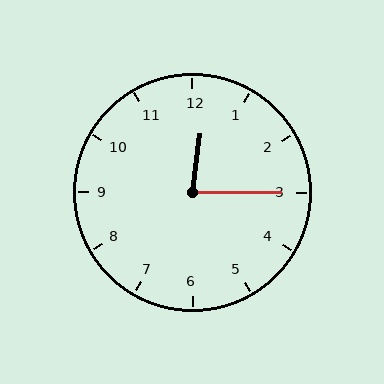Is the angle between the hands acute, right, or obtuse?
It is acute.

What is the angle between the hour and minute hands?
Approximately 82 degrees.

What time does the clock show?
12:15.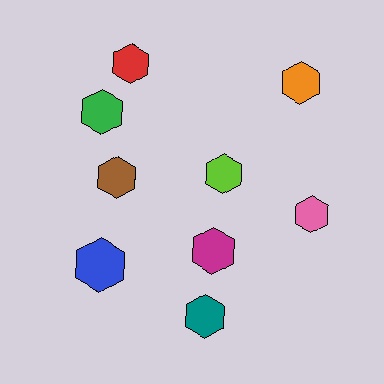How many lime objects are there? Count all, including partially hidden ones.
There is 1 lime object.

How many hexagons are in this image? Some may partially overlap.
There are 9 hexagons.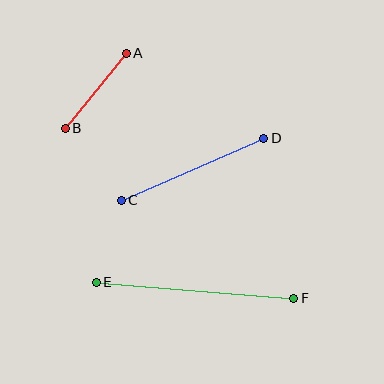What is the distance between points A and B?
The distance is approximately 97 pixels.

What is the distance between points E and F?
The distance is approximately 198 pixels.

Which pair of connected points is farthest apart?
Points E and F are farthest apart.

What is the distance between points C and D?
The distance is approximately 155 pixels.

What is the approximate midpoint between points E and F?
The midpoint is at approximately (195, 290) pixels.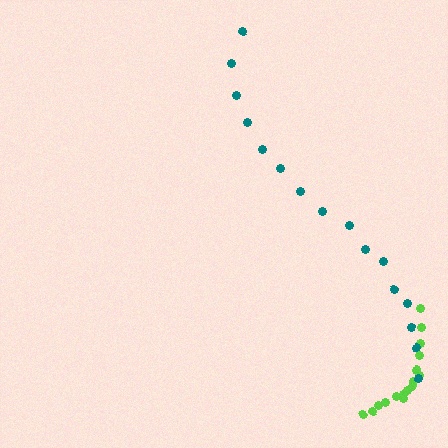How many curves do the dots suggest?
There are 2 distinct paths.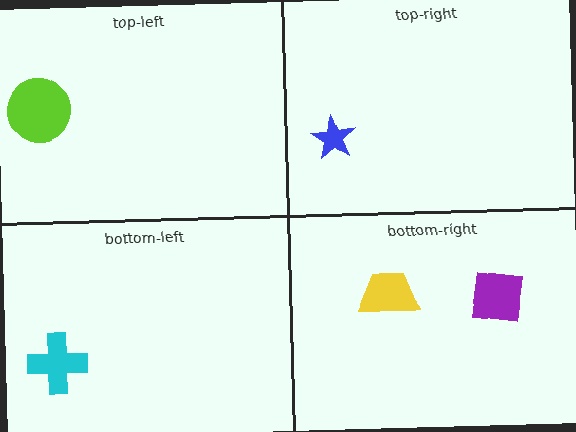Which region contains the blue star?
The top-right region.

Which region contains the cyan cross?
The bottom-left region.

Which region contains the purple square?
The bottom-right region.